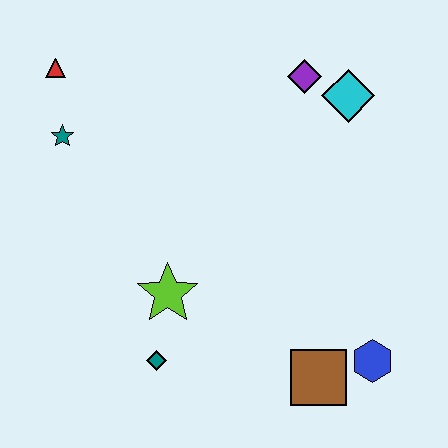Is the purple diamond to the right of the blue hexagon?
No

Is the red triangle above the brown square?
Yes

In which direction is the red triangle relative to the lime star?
The red triangle is above the lime star.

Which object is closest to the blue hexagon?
The brown square is closest to the blue hexagon.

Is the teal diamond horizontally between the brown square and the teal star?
Yes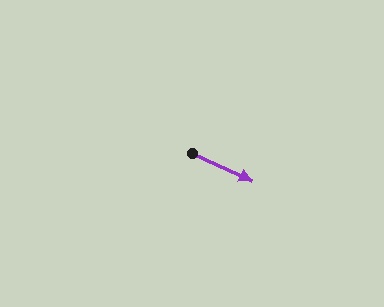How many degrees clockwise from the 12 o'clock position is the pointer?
Approximately 115 degrees.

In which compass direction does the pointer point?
Southeast.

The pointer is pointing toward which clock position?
Roughly 4 o'clock.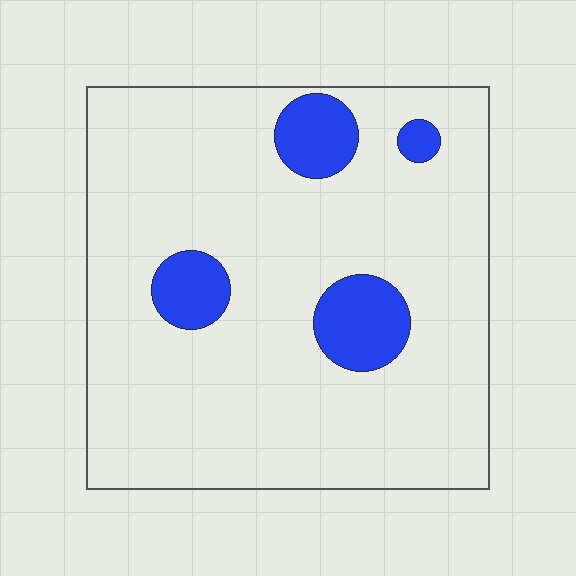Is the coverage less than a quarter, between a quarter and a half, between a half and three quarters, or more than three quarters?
Less than a quarter.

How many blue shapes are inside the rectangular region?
4.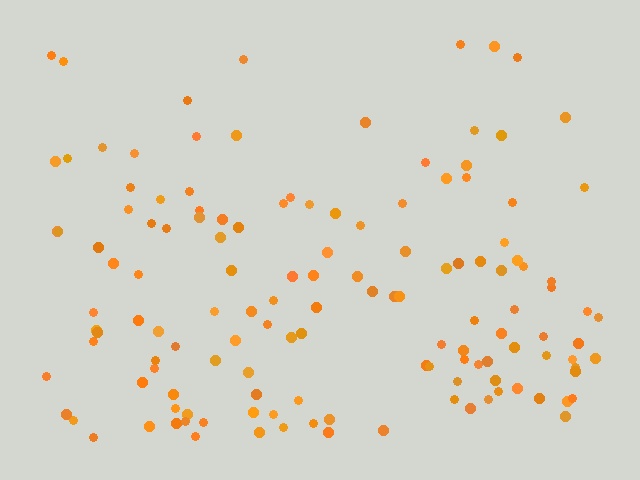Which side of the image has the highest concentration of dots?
The bottom.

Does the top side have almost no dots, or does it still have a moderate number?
Still a moderate number, just noticeably fewer than the bottom.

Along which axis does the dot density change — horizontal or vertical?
Vertical.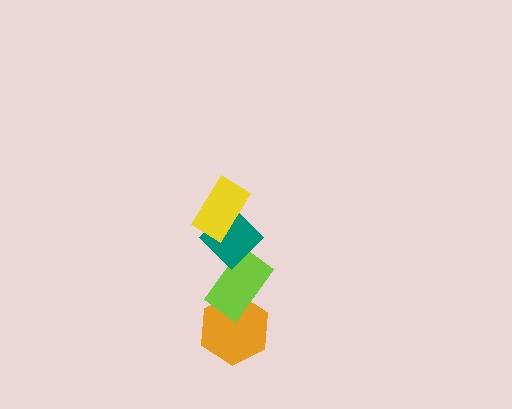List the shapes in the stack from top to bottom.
From top to bottom: the yellow rectangle, the teal diamond, the lime rectangle, the orange hexagon.